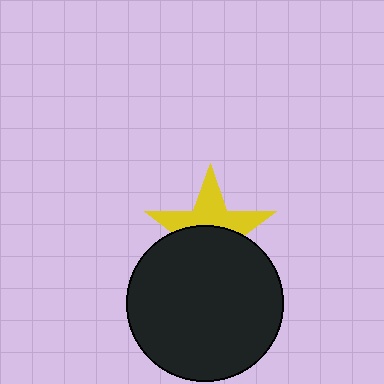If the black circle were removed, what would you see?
You would see the complete yellow star.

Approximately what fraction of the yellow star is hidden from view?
Roughly 52% of the yellow star is hidden behind the black circle.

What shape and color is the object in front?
The object in front is a black circle.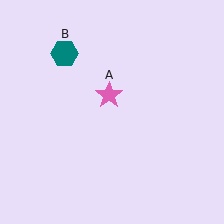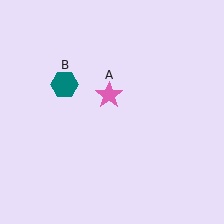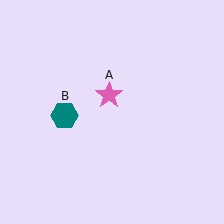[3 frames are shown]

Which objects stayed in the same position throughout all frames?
Pink star (object A) remained stationary.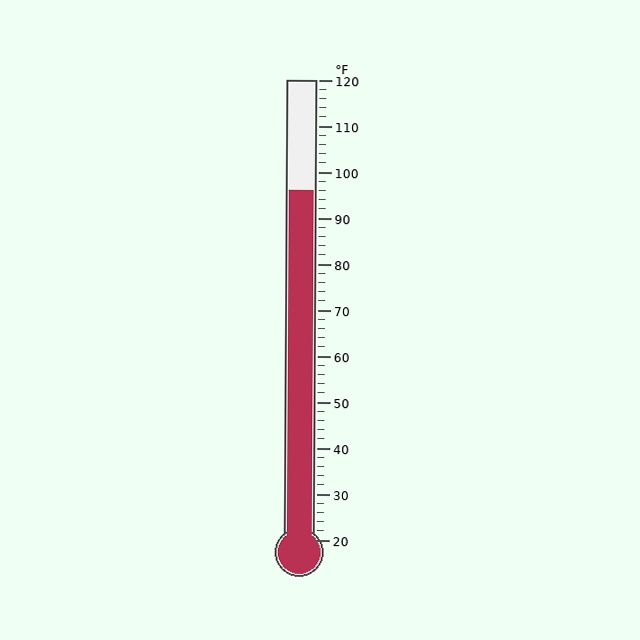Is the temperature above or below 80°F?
The temperature is above 80°F.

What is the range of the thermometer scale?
The thermometer scale ranges from 20°F to 120°F.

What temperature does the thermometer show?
The thermometer shows approximately 96°F.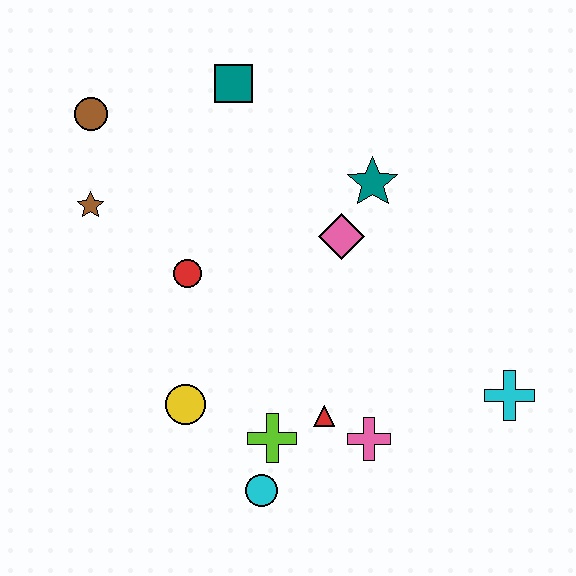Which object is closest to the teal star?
The pink diamond is closest to the teal star.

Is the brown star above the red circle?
Yes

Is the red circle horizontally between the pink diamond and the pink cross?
No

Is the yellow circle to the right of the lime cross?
No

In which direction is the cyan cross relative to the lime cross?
The cyan cross is to the right of the lime cross.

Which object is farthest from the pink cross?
The brown circle is farthest from the pink cross.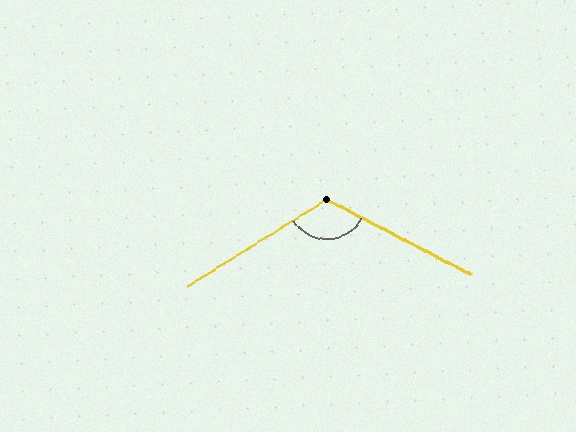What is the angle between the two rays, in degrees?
Approximately 120 degrees.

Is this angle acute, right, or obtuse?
It is obtuse.